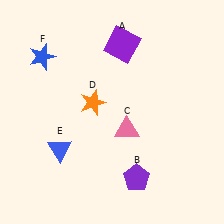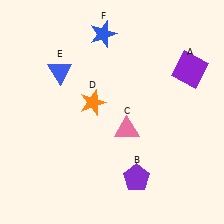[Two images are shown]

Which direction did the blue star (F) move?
The blue star (F) moved right.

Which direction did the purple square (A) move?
The purple square (A) moved right.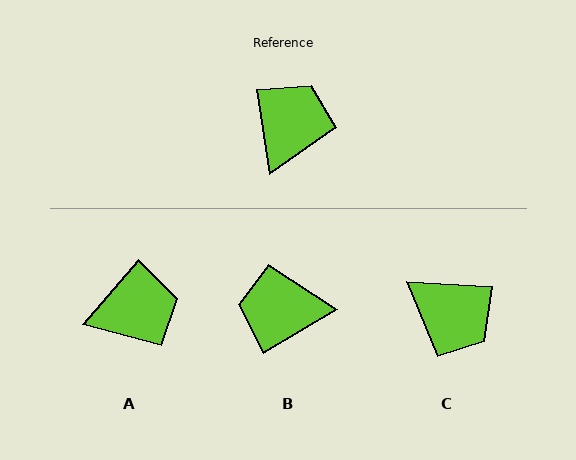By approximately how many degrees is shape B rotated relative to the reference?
Approximately 112 degrees counter-clockwise.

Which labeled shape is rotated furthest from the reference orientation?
B, about 112 degrees away.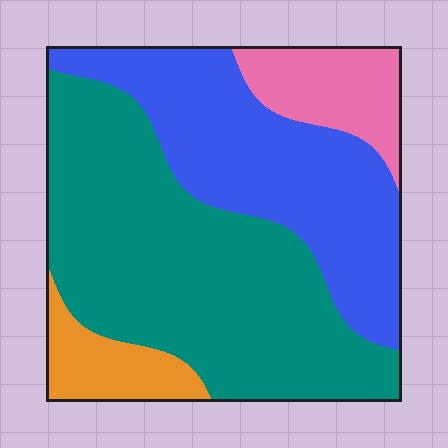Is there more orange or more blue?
Blue.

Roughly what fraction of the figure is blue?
Blue takes up between a quarter and a half of the figure.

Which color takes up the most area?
Teal, at roughly 50%.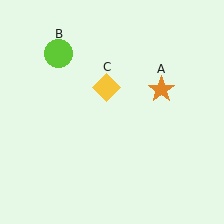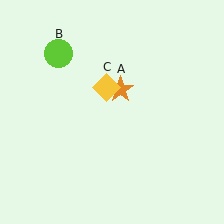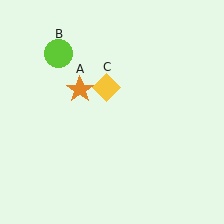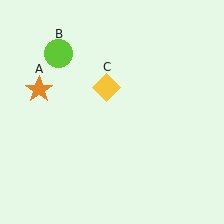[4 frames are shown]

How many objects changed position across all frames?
1 object changed position: orange star (object A).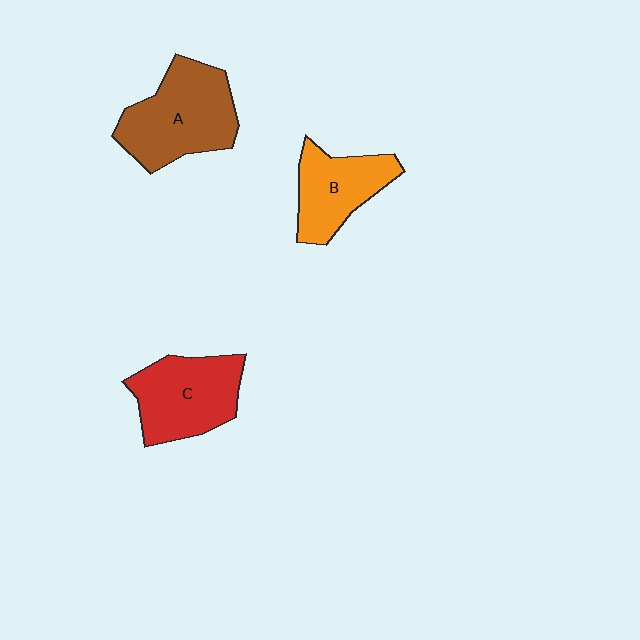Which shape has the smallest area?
Shape B (orange).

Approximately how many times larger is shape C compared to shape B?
Approximately 1.2 times.